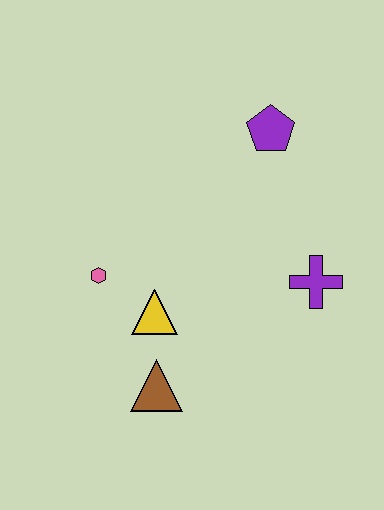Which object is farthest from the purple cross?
The pink hexagon is farthest from the purple cross.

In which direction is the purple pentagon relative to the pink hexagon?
The purple pentagon is to the right of the pink hexagon.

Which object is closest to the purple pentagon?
The purple cross is closest to the purple pentagon.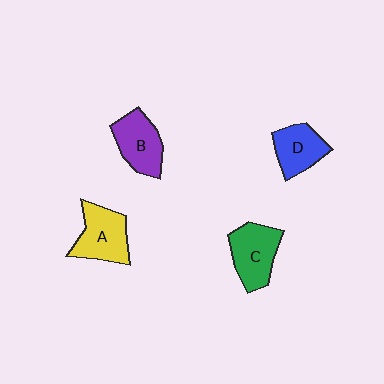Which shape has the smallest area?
Shape D (blue).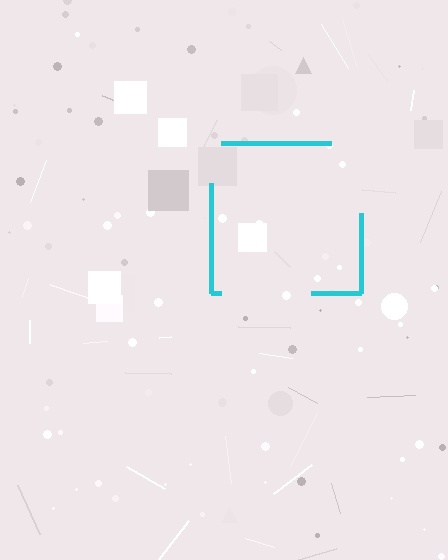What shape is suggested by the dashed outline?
The dashed outline suggests a square.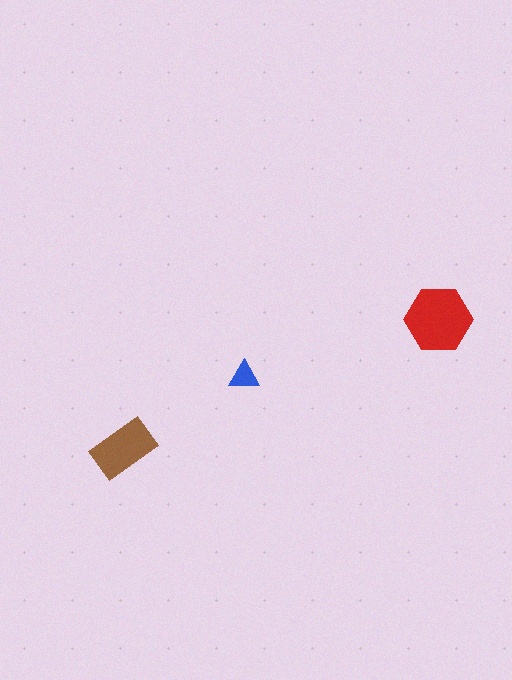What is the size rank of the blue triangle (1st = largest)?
3rd.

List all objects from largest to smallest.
The red hexagon, the brown rectangle, the blue triangle.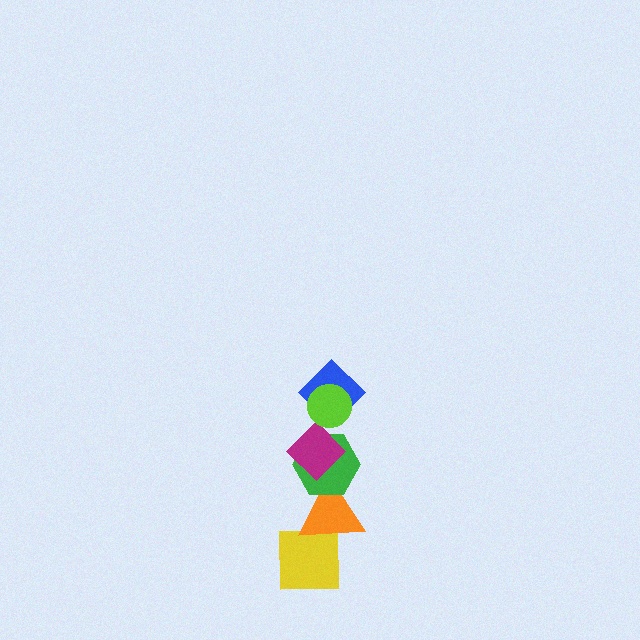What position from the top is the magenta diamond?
The magenta diamond is 3rd from the top.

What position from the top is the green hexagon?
The green hexagon is 4th from the top.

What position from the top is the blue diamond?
The blue diamond is 2nd from the top.